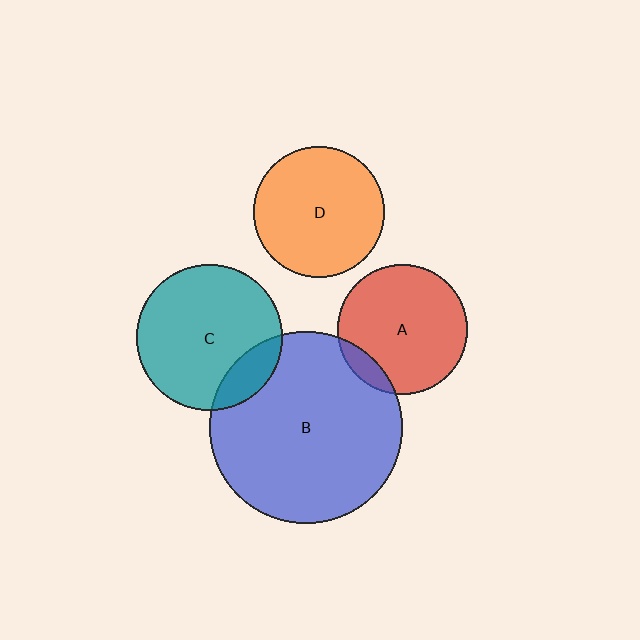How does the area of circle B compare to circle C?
Approximately 1.7 times.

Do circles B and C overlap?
Yes.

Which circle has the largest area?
Circle B (blue).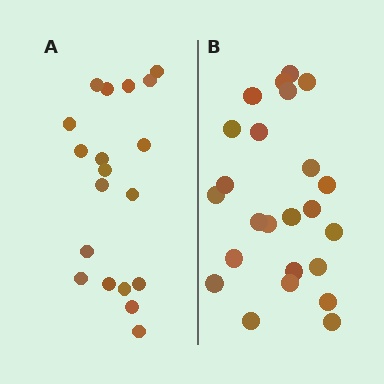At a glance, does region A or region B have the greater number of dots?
Region B (the right region) has more dots.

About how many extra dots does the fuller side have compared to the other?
Region B has about 5 more dots than region A.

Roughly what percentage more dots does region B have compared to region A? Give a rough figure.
About 25% more.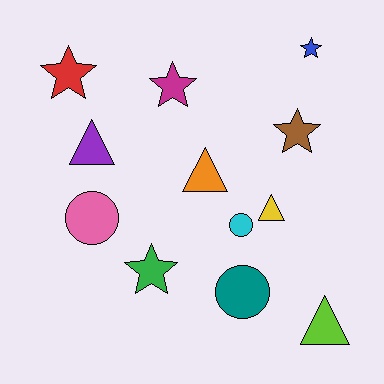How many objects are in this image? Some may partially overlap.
There are 12 objects.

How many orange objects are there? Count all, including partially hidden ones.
There is 1 orange object.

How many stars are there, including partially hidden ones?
There are 5 stars.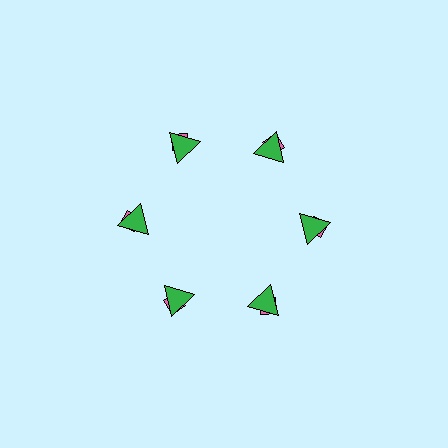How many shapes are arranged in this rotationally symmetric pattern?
There are 12 shapes, arranged in 6 groups of 2.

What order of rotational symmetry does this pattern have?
This pattern has 6-fold rotational symmetry.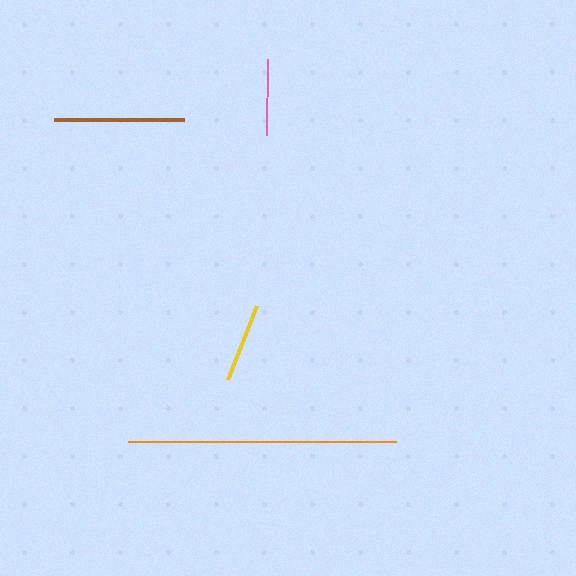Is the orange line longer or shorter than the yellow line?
The orange line is longer than the yellow line.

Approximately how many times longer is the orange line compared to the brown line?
The orange line is approximately 2.1 times the length of the brown line.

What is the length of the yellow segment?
The yellow segment is approximately 80 pixels long.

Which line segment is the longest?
The orange line is the longest at approximately 268 pixels.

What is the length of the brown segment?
The brown segment is approximately 130 pixels long.